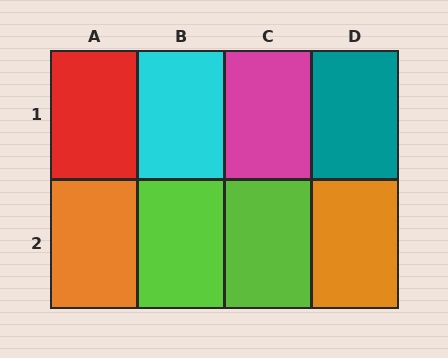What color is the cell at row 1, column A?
Red.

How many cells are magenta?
1 cell is magenta.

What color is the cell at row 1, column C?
Magenta.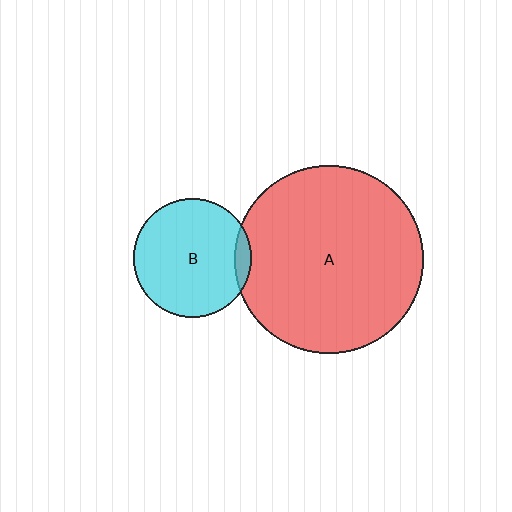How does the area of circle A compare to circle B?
Approximately 2.5 times.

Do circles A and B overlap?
Yes.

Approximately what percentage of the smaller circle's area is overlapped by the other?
Approximately 5%.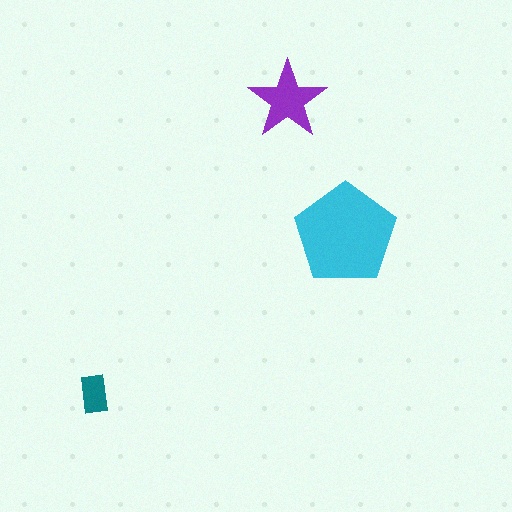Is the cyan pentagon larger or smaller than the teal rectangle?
Larger.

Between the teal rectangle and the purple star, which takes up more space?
The purple star.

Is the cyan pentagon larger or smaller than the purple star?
Larger.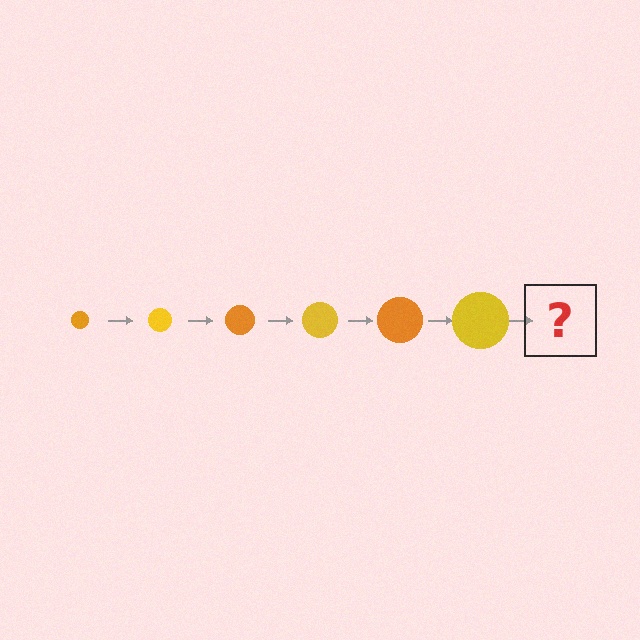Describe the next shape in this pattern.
It should be an orange circle, larger than the previous one.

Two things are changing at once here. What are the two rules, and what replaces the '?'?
The two rules are that the circle grows larger each step and the color cycles through orange and yellow. The '?' should be an orange circle, larger than the previous one.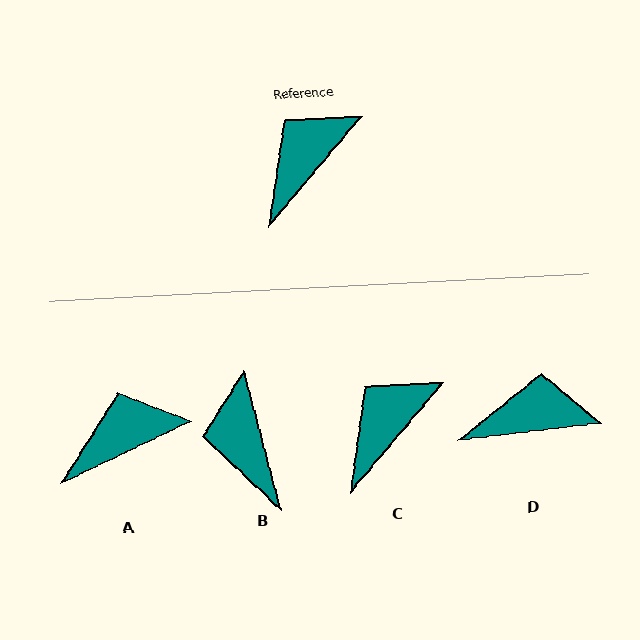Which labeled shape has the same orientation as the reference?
C.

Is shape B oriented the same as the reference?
No, it is off by about 55 degrees.